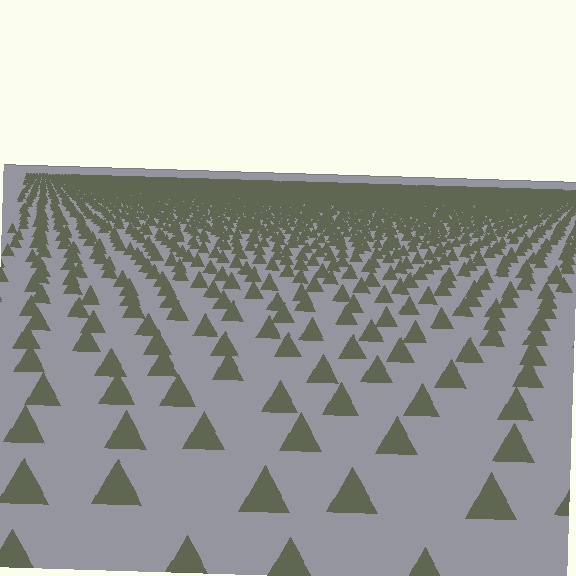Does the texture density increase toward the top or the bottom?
Density increases toward the top.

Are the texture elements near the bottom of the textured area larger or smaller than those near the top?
Larger. Near the bottom, elements are closer to the viewer and appear at a bigger on-screen size.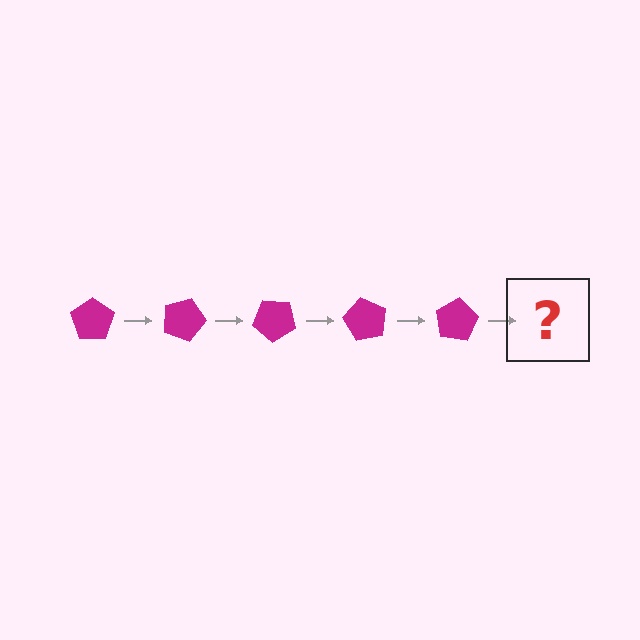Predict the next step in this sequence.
The next step is a magenta pentagon rotated 100 degrees.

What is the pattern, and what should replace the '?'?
The pattern is that the pentagon rotates 20 degrees each step. The '?' should be a magenta pentagon rotated 100 degrees.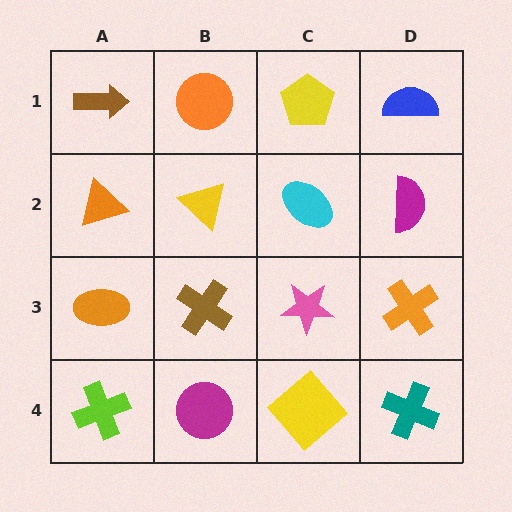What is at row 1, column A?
A brown arrow.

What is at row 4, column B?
A magenta circle.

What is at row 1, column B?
An orange circle.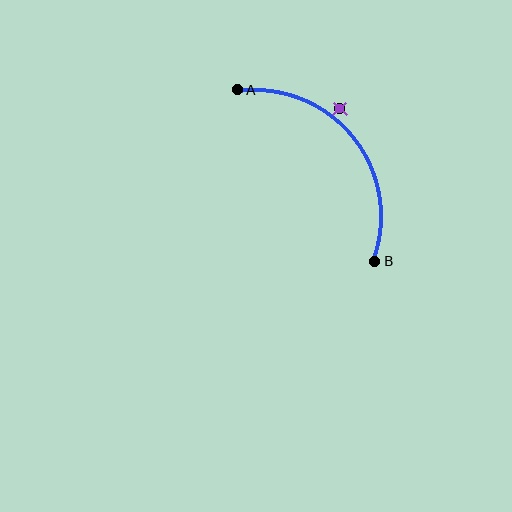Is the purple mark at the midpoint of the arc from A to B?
No — the purple mark does not lie on the arc at all. It sits slightly outside the curve.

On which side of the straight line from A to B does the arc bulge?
The arc bulges above and to the right of the straight line connecting A and B.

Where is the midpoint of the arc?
The arc midpoint is the point on the curve farthest from the straight line joining A and B. It sits above and to the right of that line.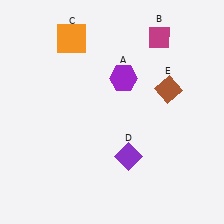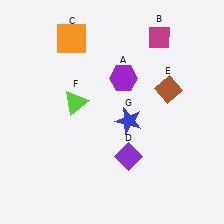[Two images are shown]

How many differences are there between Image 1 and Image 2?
There are 2 differences between the two images.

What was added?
A lime triangle (F), a blue star (G) were added in Image 2.